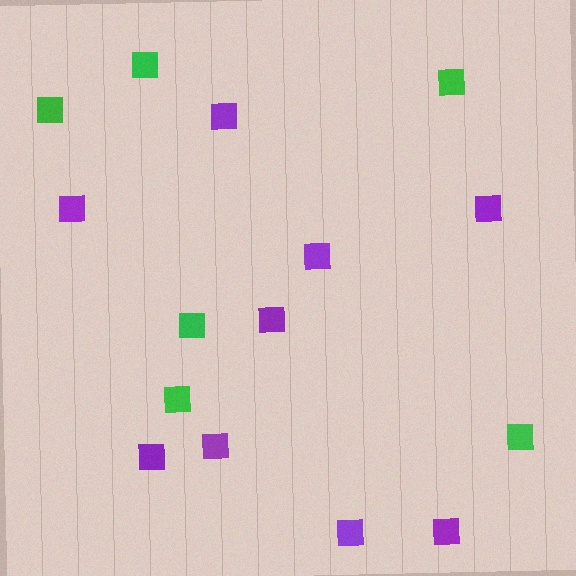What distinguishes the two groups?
There are 2 groups: one group of purple squares (9) and one group of green squares (6).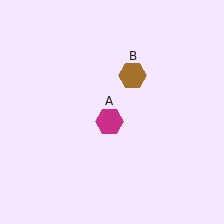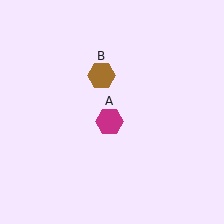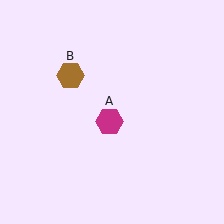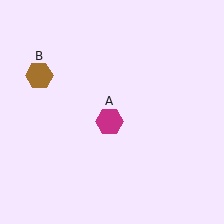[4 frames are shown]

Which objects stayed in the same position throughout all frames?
Magenta hexagon (object A) remained stationary.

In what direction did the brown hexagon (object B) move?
The brown hexagon (object B) moved left.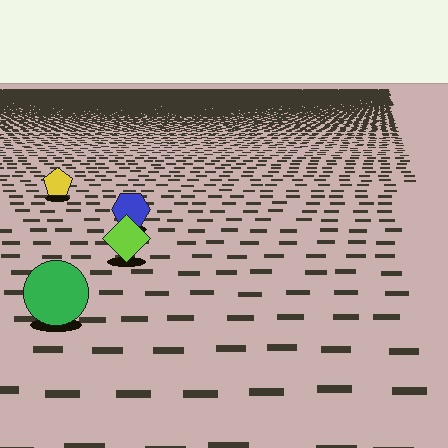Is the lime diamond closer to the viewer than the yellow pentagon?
Yes. The lime diamond is closer — you can tell from the texture gradient: the ground texture is coarser near it.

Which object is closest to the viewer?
The green circle is closest. The texture marks near it are larger and more spread out.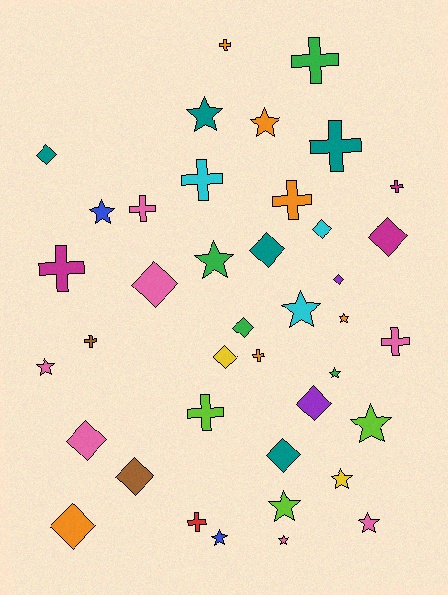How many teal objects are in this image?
There are 5 teal objects.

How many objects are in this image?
There are 40 objects.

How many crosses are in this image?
There are 13 crosses.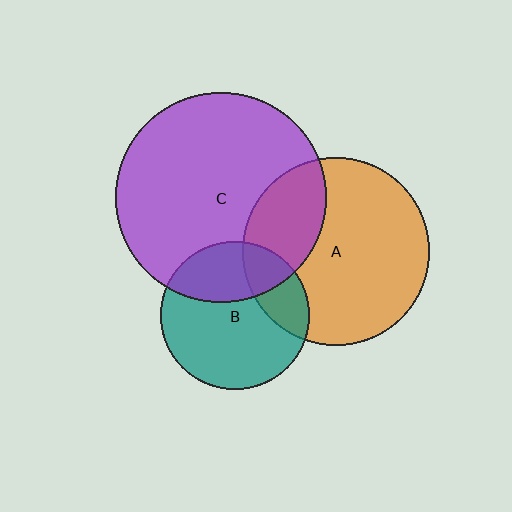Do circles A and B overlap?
Yes.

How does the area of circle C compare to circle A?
Approximately 1.3 times.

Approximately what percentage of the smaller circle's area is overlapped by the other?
Approximately 20%.